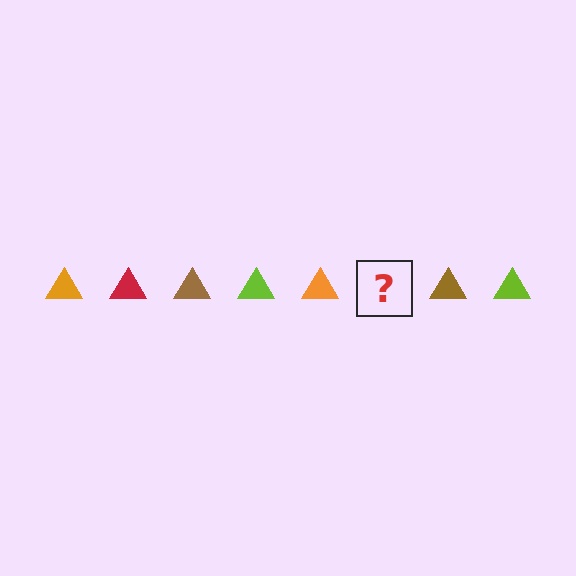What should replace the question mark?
The question mark should be replaced with a red triangle.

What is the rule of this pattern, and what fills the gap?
The rule is that the pattern cycles through orange, red, brown, lime triangles. The gap should be filled with a red triangle.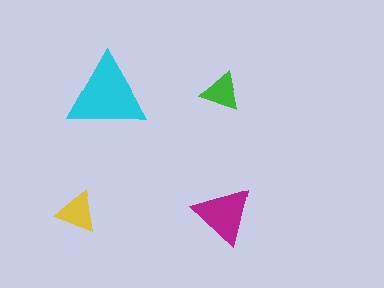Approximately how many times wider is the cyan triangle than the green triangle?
About 2 times wider.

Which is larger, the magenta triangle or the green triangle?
The magenta one.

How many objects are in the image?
There are 4 objects in the image.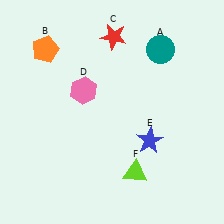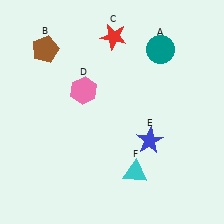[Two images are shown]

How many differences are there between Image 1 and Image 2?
There are 2 differences between the two images.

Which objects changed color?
B changed from orange to brown. F changed from lime to cyan.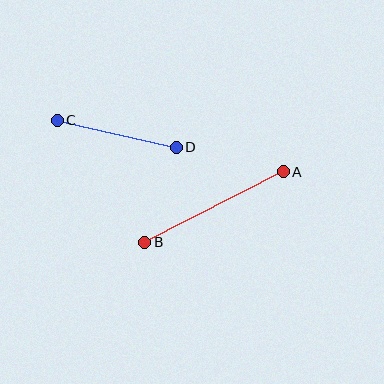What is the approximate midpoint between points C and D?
The midpoint is at approximately (117, 134) pixels.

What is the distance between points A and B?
The distance is approximately 155 pixels.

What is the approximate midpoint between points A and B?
The midpoint is at approximately (214, 207) pixels.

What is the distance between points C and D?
The distance is approximately 122 pixels.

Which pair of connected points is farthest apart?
Points A and B are farthest apart.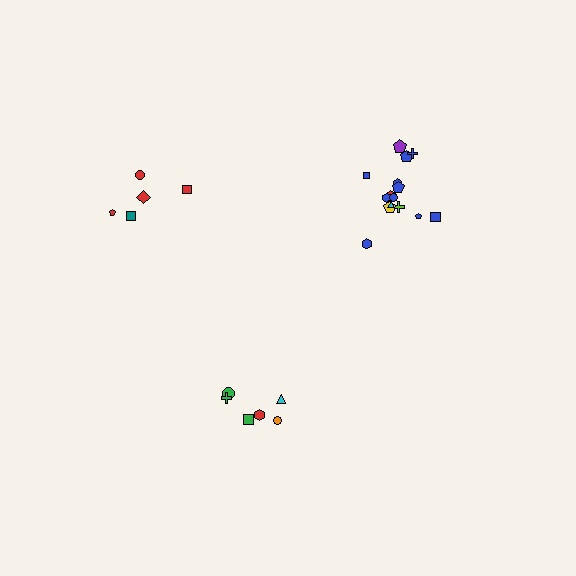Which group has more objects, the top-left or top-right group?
The top-right group.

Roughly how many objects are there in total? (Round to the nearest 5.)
Roughly 25 objects in total.